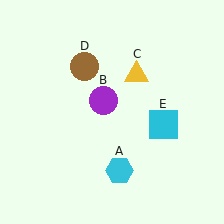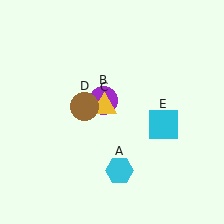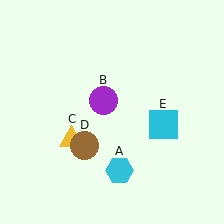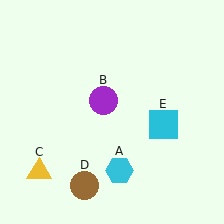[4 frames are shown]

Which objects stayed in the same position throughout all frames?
Cyan hexagon (object A) and purple circle (object B) and cyan square (object E) remained stationary.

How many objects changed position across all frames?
2 objects changed position: yellow triangle (object C), brown circle (object D).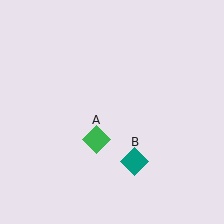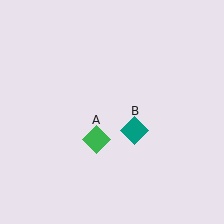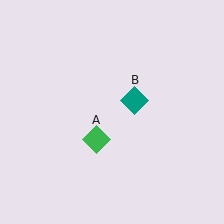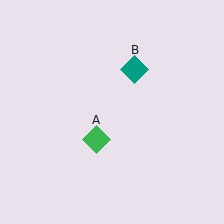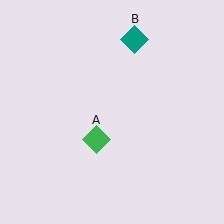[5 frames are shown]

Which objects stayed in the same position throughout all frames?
Green diamond (object A) remained stationary.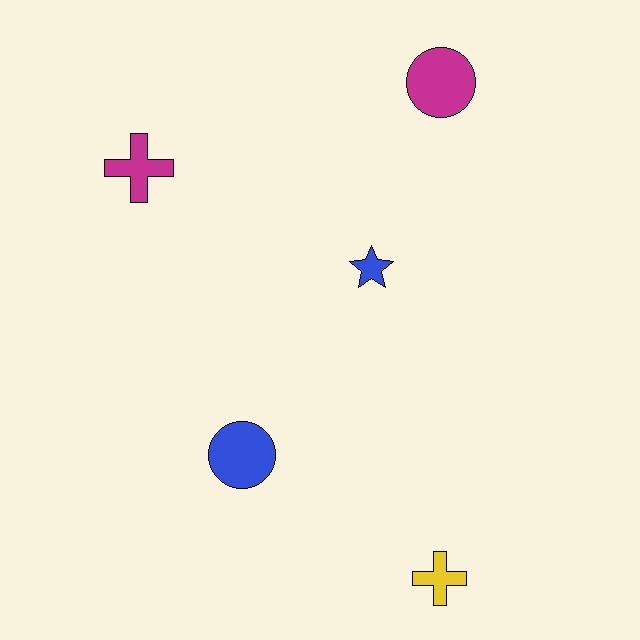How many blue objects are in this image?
There are 2 blue objects.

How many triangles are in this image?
There are no triangles.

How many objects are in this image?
There are 5 objects.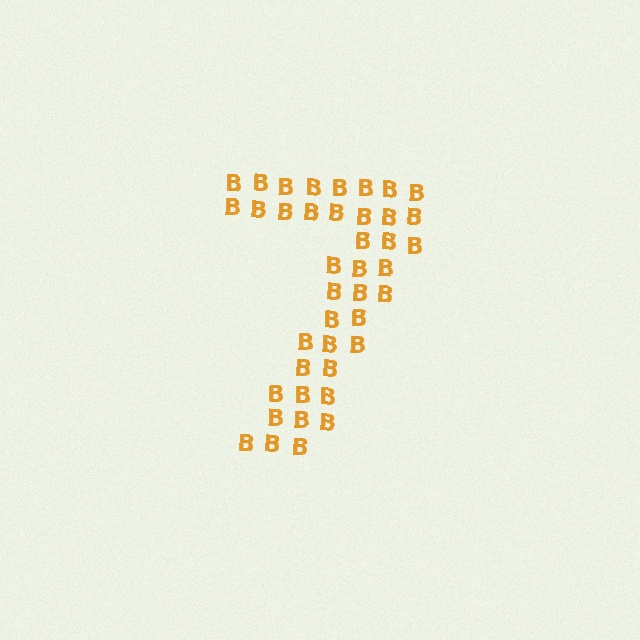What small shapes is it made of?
It is made of small letter B's.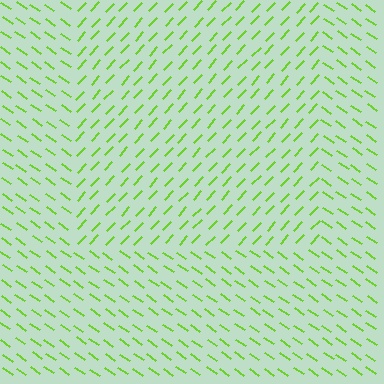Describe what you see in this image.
The image is filled with small lime line segments. A rectangle region in the image has lines oriented differently from the surrounding lines, creating a visible texture boundary.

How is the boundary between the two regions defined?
The boundary is defined purely by a change in line orientation (approximately 81 degrees difference). All lines are the same color and thickness.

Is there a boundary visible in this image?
Yes, there is a texture boundary formed by a change in line orientation.